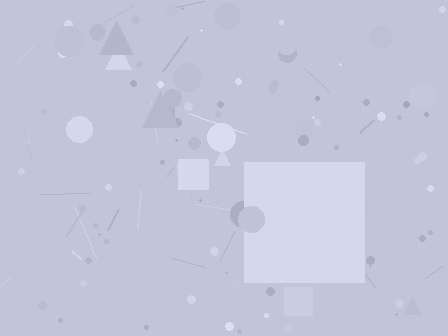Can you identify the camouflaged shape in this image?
The camouflaged shape is a square.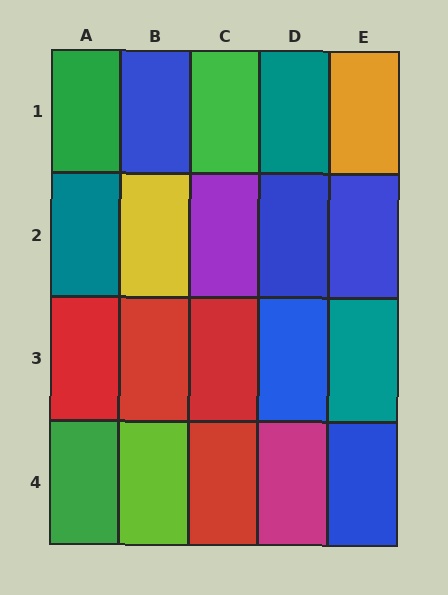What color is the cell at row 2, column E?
Blue.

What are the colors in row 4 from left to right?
Green, lime, red, magenta, blue.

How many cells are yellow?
1 cell is yellow.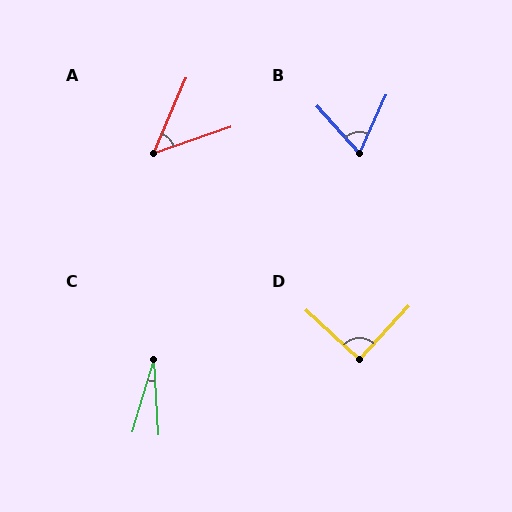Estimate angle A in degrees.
Approximately 48 degrees.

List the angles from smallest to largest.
C (20°), A (48°), B (66°), D (90°).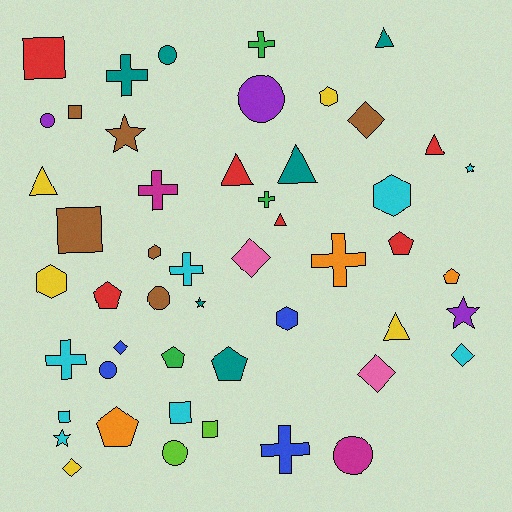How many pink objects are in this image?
There are 2 pink objects.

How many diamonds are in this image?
There are 6 diamonds.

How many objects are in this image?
There are 50 objects.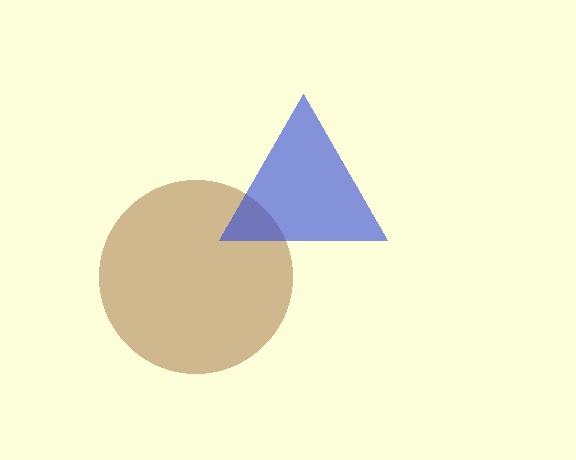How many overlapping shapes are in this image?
There are 2 overlapping shapes in the image.